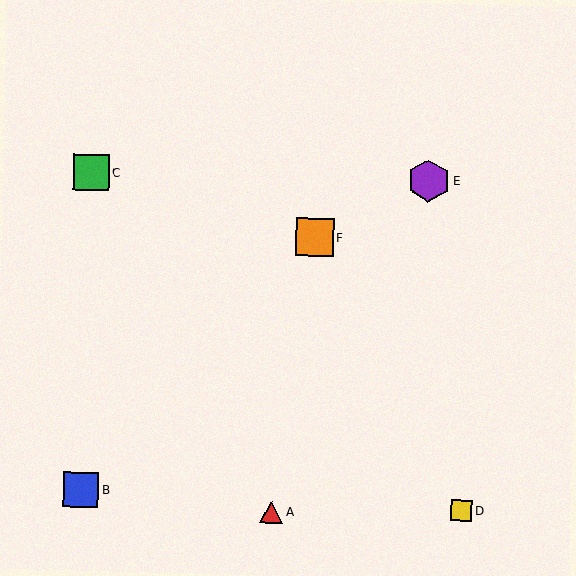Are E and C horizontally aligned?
Yes, both are at y≈181.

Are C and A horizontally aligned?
No, C is at y≈172 and A is at y≈512.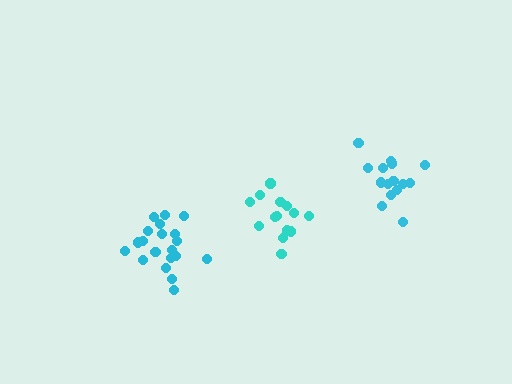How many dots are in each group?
Group 1: 14 dots, Group 2: 15 dots, Group 3: 20 dots (49 total).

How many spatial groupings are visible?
There are 3 spatial groupings.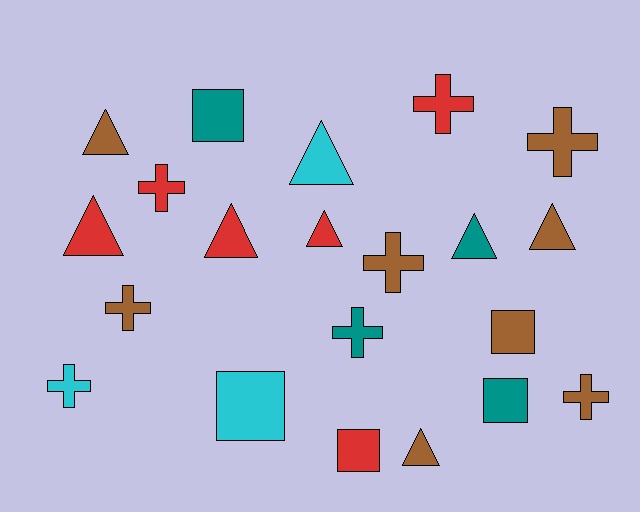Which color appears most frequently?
Brown, with 8 objects.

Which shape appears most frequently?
Triangle, with 8 objects.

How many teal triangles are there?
There is 1 teal triangle.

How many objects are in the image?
There are 21 objects.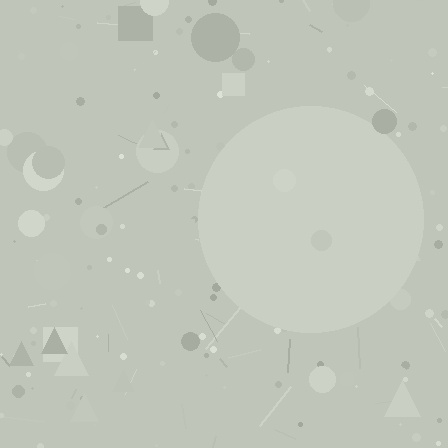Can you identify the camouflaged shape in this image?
The camouflaged shape is a circle.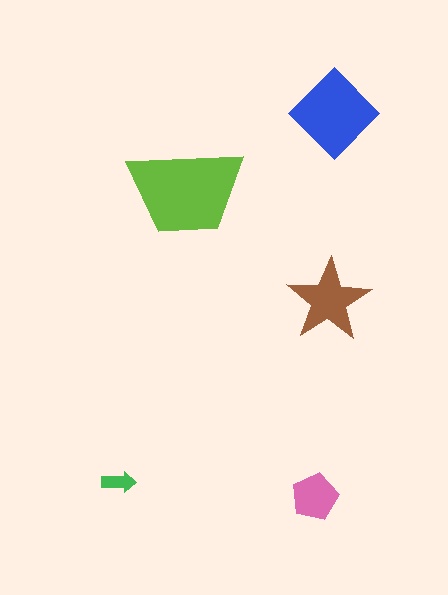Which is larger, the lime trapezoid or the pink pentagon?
The lime trapezoid.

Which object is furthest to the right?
The blue diamond is rightmost.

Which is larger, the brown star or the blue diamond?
The blue diamond.